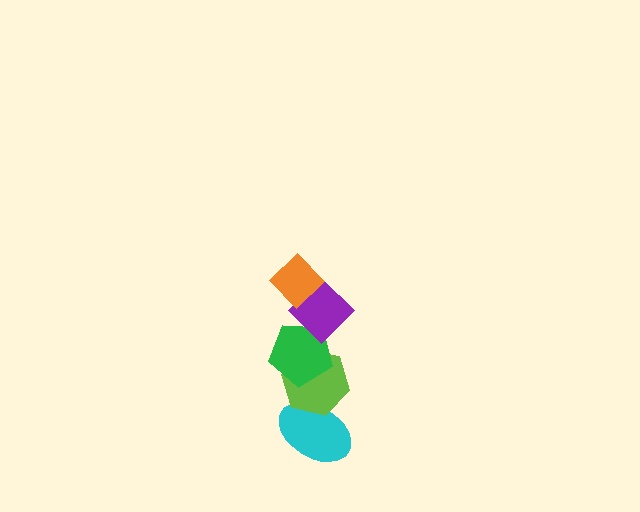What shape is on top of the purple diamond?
The orange diamond is on top of the purple diamond.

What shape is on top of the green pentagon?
The purple diamond is on top of the green pentagon.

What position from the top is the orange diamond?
The orange diamond is 1st from the top.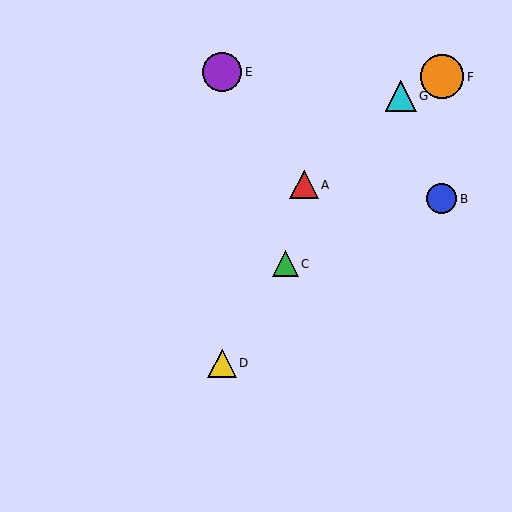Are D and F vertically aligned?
No, D is at x≈222 and F is at x≈442.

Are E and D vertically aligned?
Yes, both are at x≈222.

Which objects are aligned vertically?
Objects D, E are aligned vertically.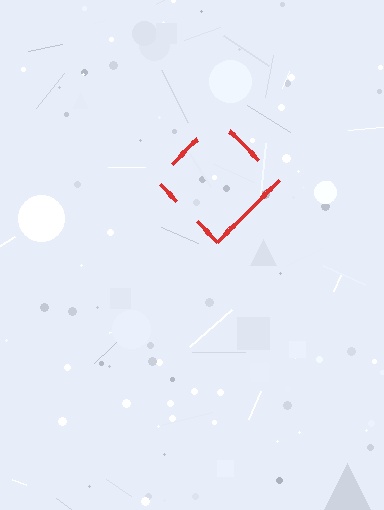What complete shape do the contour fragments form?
The contour fragments form a diamond.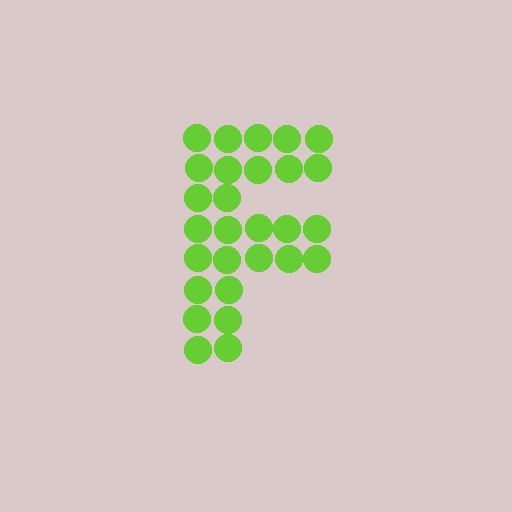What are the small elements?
The small elements are circles.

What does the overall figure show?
The overall figure shows the letter F.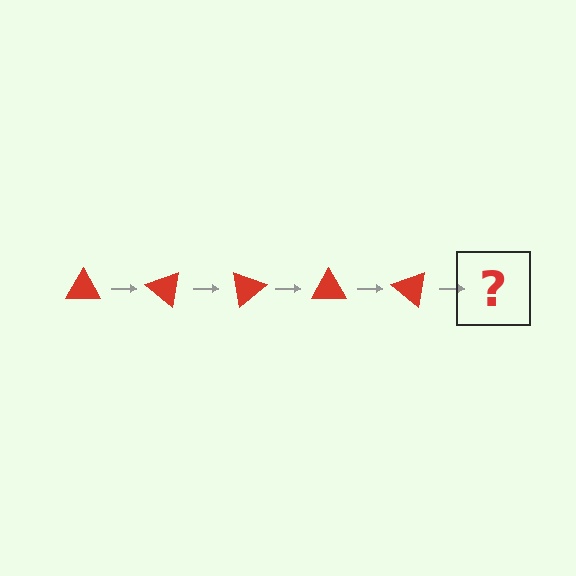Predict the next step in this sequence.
The next step is a red triangle rotated 200 degrees.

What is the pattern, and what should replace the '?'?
The pattern is that the triangle rotates 40 degrees each step. The '?' should be a red triangle rotated 200 degrees.